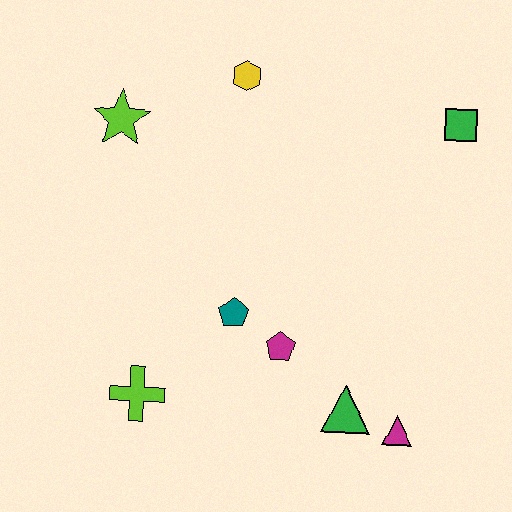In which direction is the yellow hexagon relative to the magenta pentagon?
The yellow hexagon is above the magenta pentagon.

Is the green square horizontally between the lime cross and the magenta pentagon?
No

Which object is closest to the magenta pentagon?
The teal pentagon is closest to the magenta pentagon.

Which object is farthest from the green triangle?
The lime star is farthest from the green triangle.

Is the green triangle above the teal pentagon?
No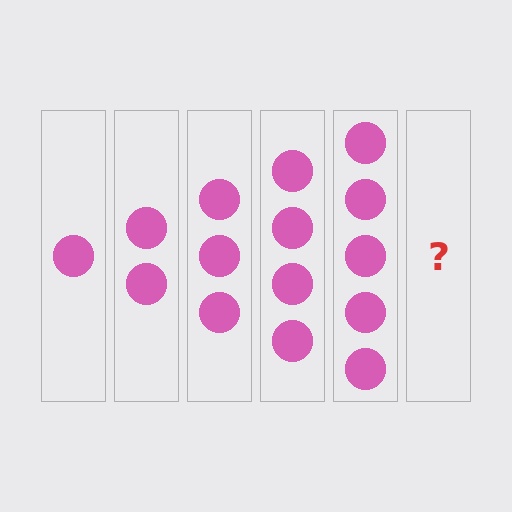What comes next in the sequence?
The next element should be 6 circles.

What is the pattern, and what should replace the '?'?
The pattern is that each step adds one more circle. The '?' should be 6 circles.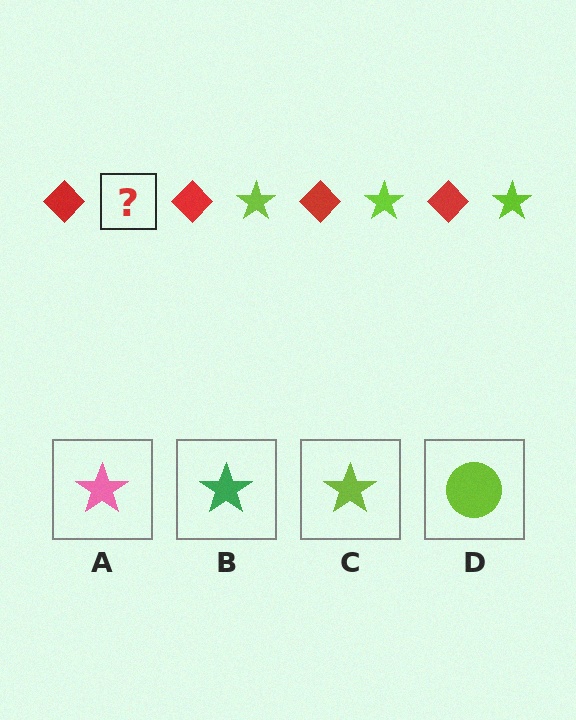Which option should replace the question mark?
Option C.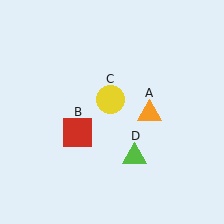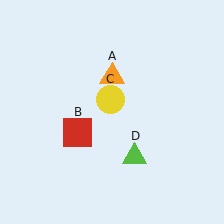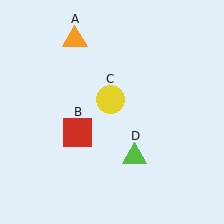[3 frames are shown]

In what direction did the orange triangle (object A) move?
The orange triangle (object A) moved up and to the left.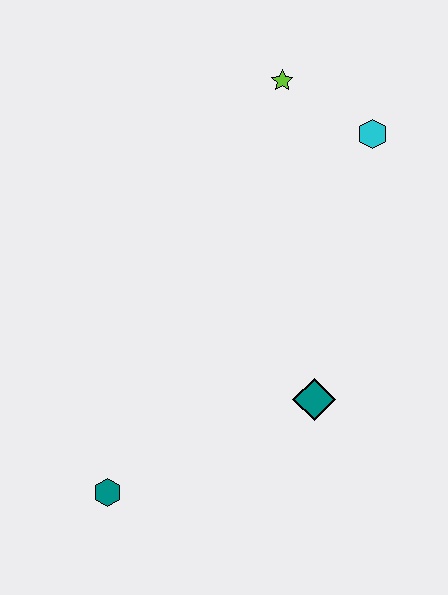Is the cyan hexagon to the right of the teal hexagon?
Yes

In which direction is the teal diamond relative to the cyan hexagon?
The teal diamond is below the cyan hexagon.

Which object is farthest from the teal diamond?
The lime star is farthest from the teal diamond.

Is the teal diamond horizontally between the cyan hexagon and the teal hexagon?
Yes